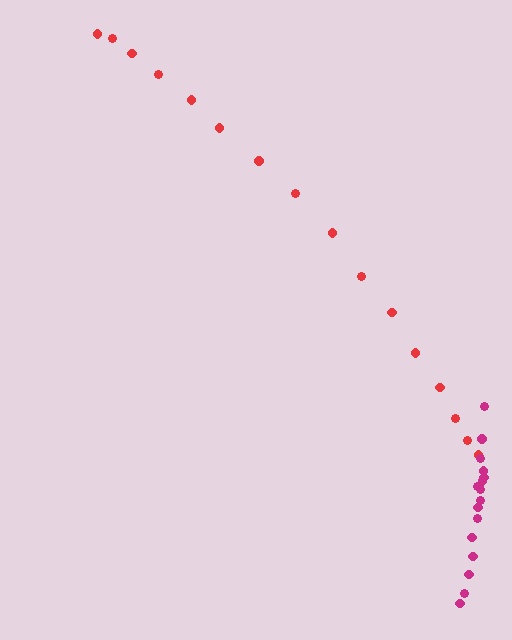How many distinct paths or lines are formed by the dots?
There are 2 distinct paths.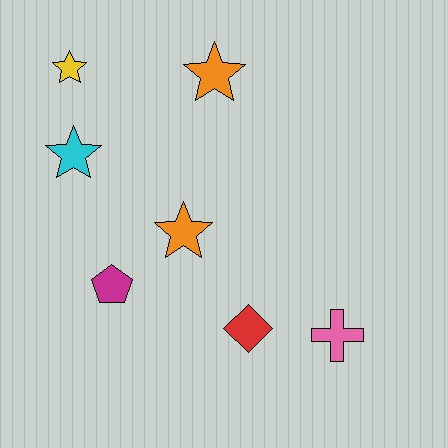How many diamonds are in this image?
There is 1 diamond.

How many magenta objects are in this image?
There is 1 magenta object.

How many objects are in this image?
There are 7 objects.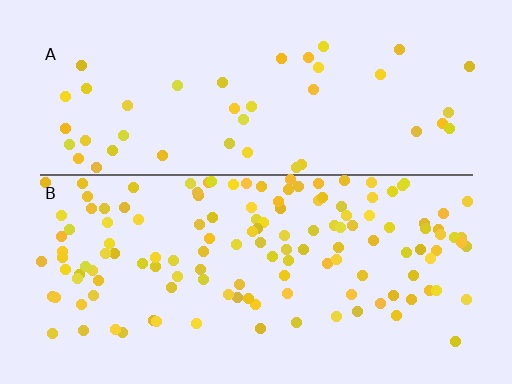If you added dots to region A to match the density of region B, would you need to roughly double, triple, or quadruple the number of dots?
Approximately triple.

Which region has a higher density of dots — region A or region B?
B (the bottom).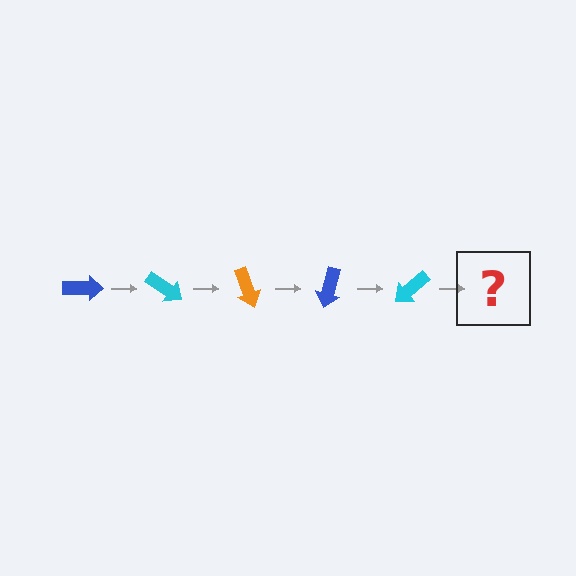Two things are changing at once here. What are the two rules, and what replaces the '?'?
The two rules are that it rotates 35 degrees each step and the color cycles through blue, cyan, and orange. The '?' should be an orange arrow, rotated 175 degrees from the start.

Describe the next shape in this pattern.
It should be an orange arrow, rotated 175 degrees from the start.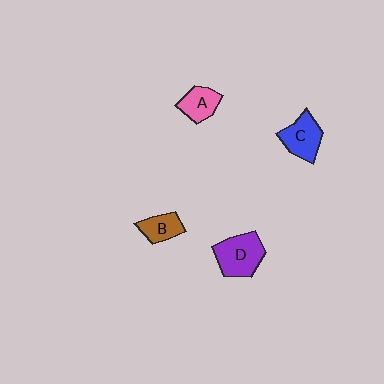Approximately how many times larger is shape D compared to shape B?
Approximately 1.7 times.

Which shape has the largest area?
Shape D (purple).